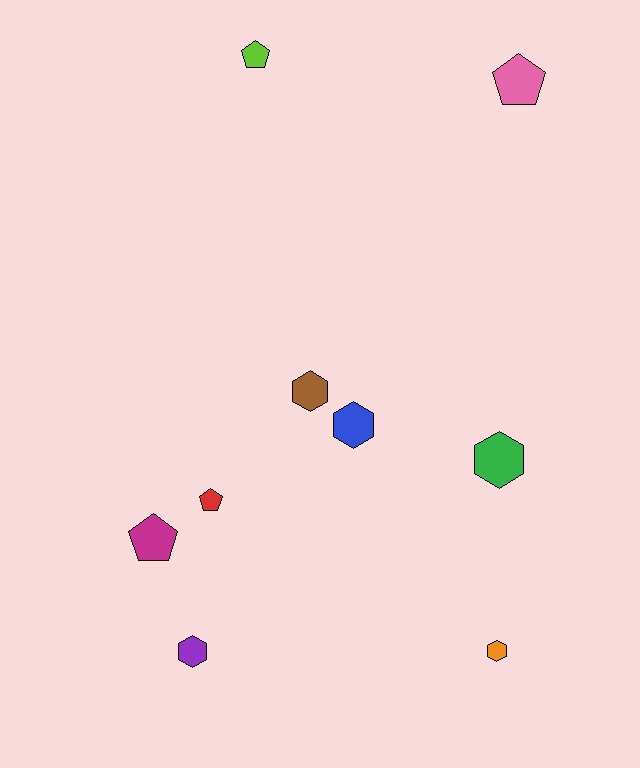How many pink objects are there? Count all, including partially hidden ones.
There is 1 pink object.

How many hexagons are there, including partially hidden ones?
There are 5 hexagons.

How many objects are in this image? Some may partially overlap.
There are 9 objects.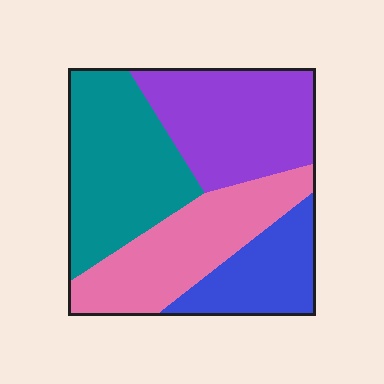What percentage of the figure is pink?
Pink takes up about one quarter (1/4) of the figure.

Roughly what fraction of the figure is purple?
Purple covers 28% of the figure.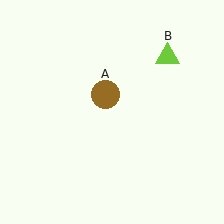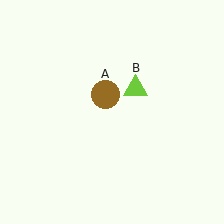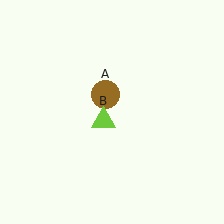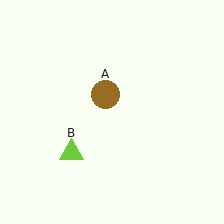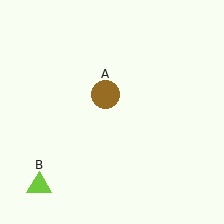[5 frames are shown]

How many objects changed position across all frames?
1 object changed position: lime triangle (object B).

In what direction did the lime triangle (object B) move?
The lime triangle (object B) moved down and to the left.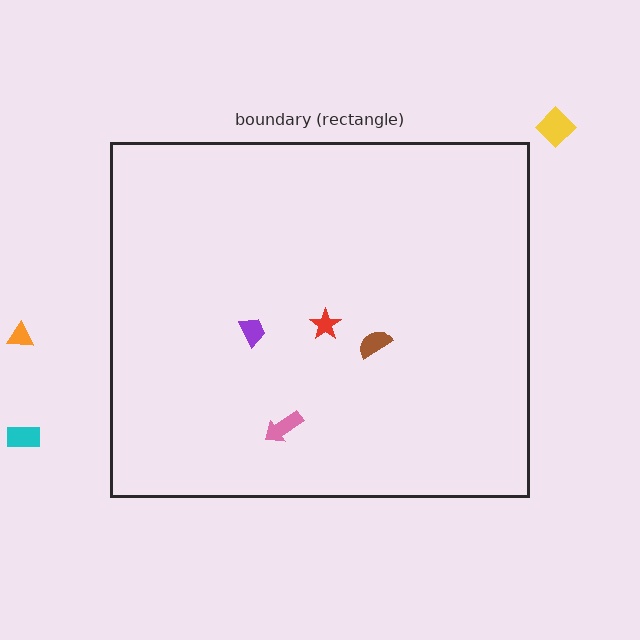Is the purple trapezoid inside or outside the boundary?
Inside.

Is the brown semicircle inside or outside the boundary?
Inside.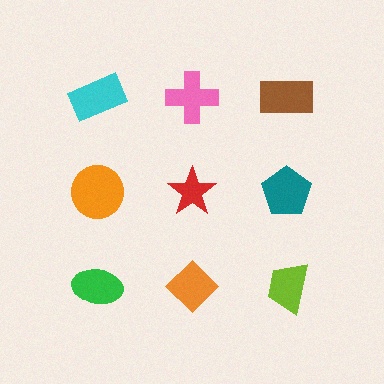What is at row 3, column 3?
A lime trapezoid.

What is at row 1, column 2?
A pink cross.